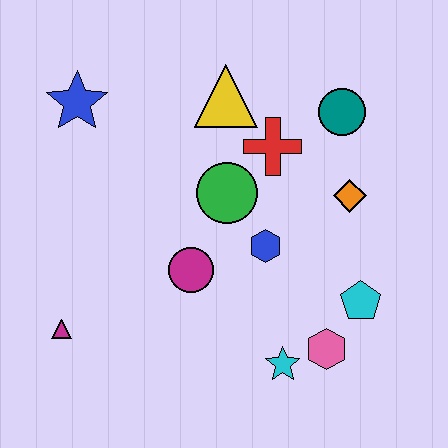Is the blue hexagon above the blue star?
No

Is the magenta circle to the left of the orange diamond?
Yes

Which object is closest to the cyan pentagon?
The pink hexagon is closest to the cyan pentagon.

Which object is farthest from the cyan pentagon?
The blue star is farthest from the cyan pentagon.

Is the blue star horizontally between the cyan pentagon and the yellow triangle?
No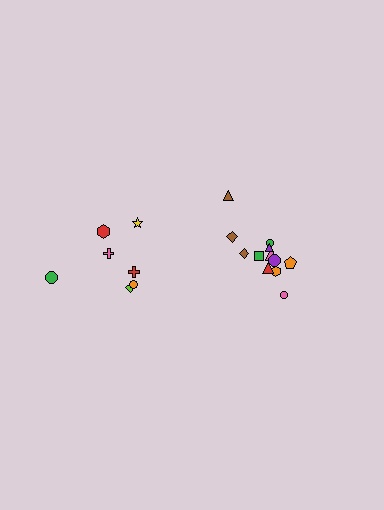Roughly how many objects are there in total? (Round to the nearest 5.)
Roughly 20 objects in total.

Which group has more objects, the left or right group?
The right group.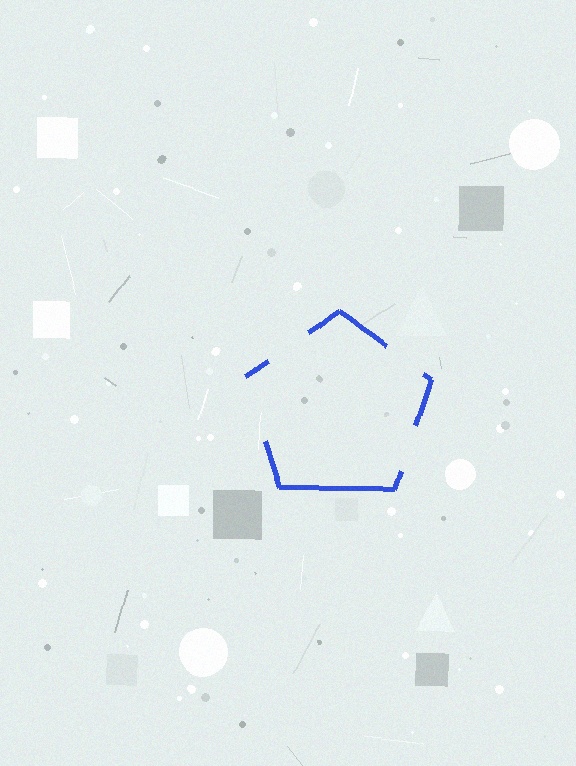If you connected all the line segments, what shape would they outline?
They would outline a pentagon.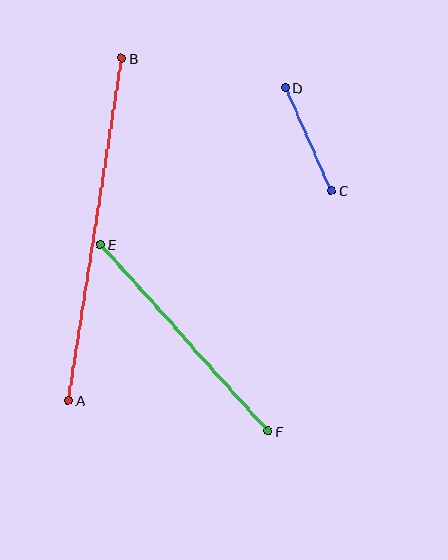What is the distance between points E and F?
The distance is approximately 251 pixels.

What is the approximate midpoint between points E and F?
The midpoint is at approximately (184, 338) pixels.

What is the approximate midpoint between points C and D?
The midpoint is at approximately (308, 139) pixels.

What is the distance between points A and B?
The distance is approximately 346 pixels.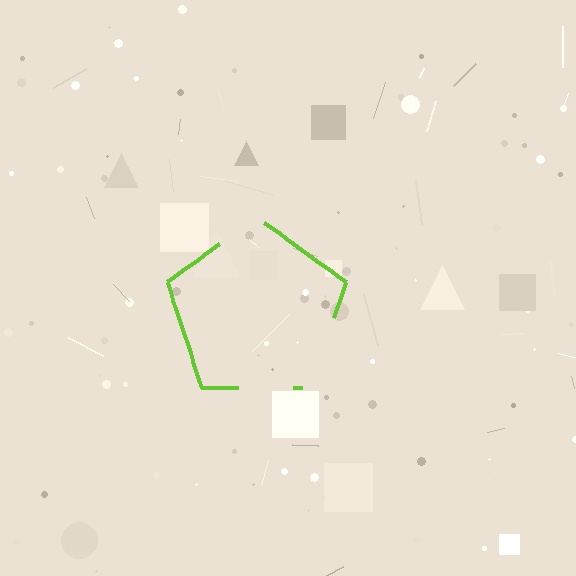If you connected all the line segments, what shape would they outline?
They would outline a pentagon.